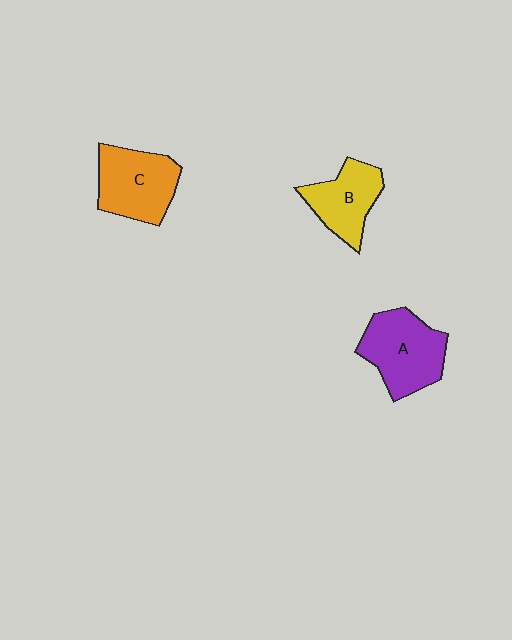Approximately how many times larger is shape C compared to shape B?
Approximately 1.2 times.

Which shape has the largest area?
Shape A (purple).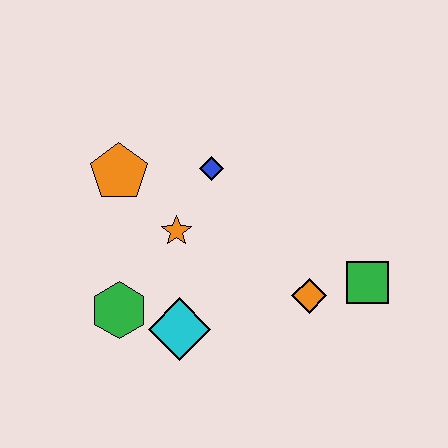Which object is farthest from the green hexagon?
The green square is farthest from the green hexagon.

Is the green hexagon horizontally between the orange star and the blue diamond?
No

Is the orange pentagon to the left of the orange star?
Yes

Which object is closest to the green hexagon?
The cyan diamond is closest to the green hexagon.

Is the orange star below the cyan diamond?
No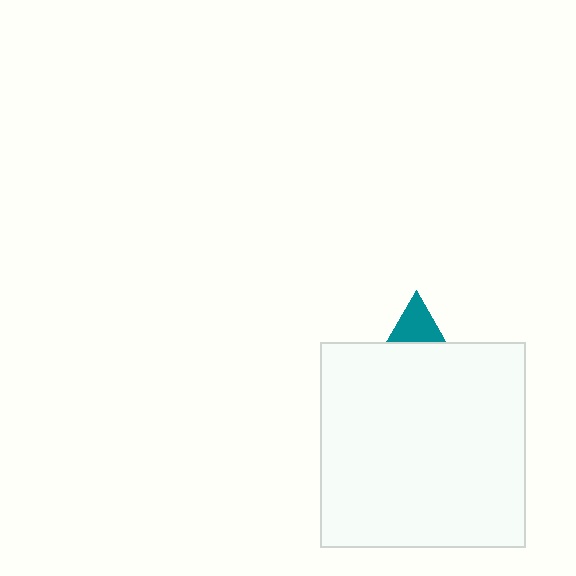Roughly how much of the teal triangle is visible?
A small part of it is visible (roughly 30%).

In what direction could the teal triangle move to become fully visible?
The teal triangle could move up. That would shift it out from behind the white square entirely.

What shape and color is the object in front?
The object in front is a white square.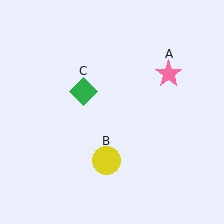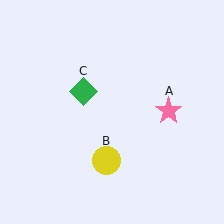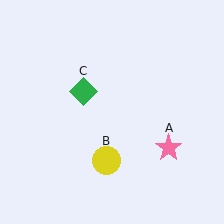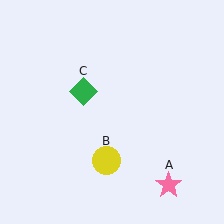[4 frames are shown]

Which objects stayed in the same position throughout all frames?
Yellow circle (object B) and green diamond (object C) remained stationary.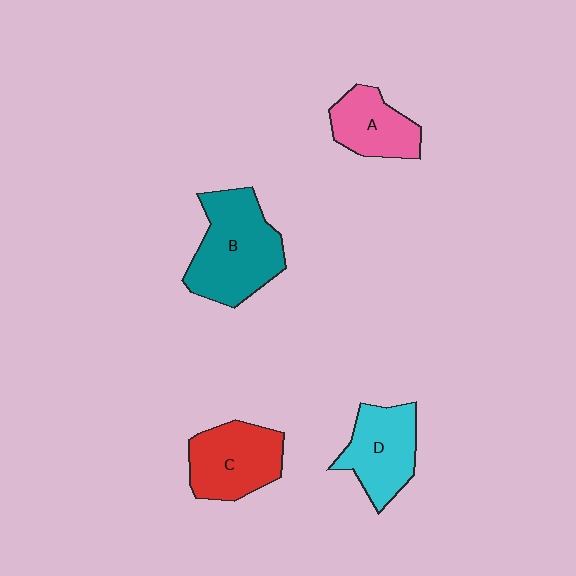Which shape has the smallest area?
Shape A (pink).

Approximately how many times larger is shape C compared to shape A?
Approximately 1.3 times.